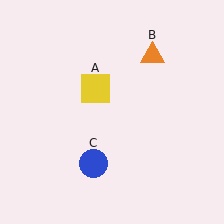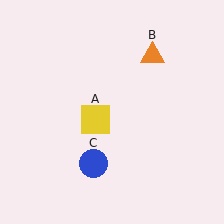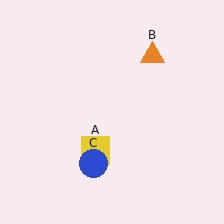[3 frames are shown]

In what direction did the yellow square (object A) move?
The yellow square (object A) moved down.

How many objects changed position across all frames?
1 object changed position: yellow square (object A).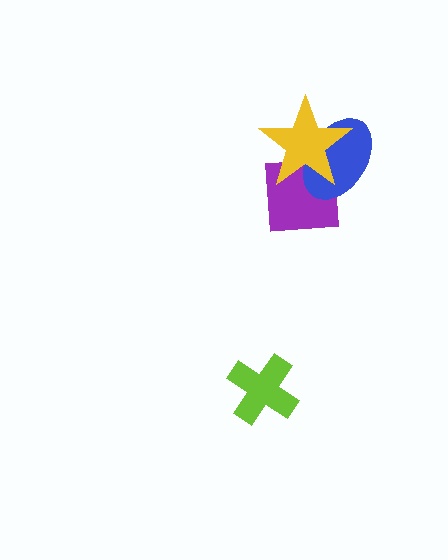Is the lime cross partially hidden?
No, no other shape covers it.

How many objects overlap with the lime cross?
0 objects overlap with the lime cross.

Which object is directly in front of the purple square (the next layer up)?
The blue ellipse is directly in front of the purple square.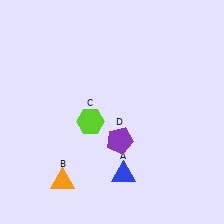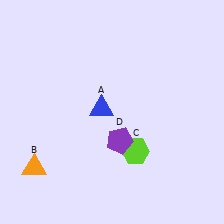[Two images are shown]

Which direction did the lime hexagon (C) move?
The lime hexagon (C) moved right.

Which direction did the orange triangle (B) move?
The orange triangle (B) moved left.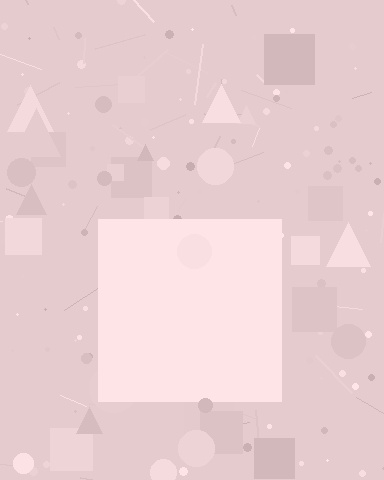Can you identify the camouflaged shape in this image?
The camouflaged shape is a square.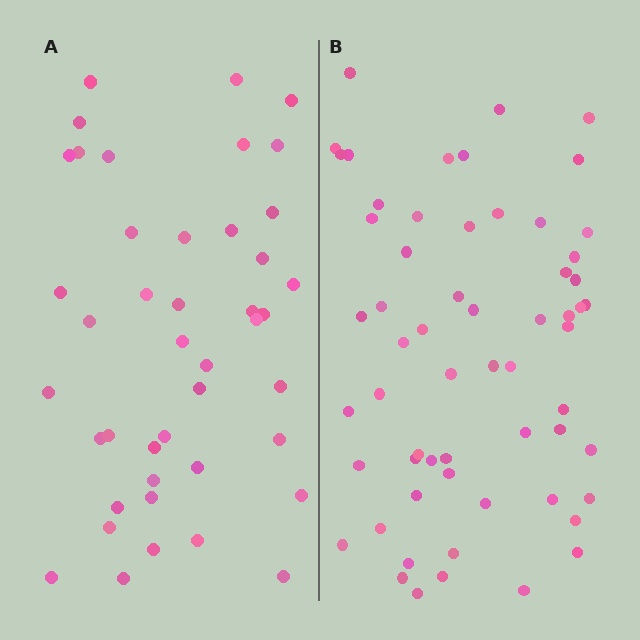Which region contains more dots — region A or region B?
Region B (the right region) has more dots.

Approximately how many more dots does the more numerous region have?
Region B has approximately 15 more dots than region A.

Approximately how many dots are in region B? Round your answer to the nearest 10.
About 60 dots.